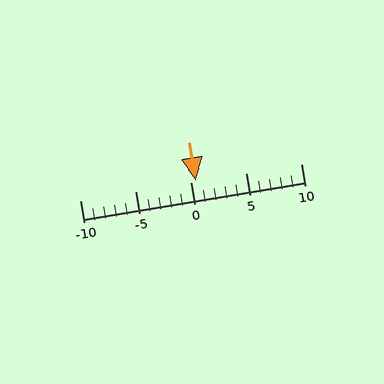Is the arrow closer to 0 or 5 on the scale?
The arrow is closer to 0.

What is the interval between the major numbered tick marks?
The major tick marks are spaced 5 units apart.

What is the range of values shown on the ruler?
The ruler shows values from -10 to 10.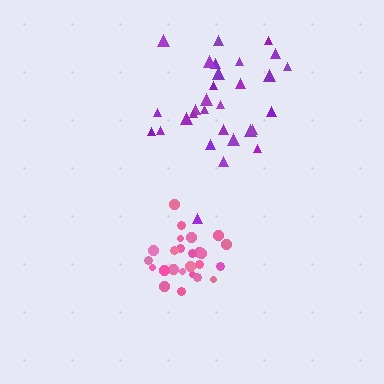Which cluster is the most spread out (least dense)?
Purple.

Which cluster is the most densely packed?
Pink.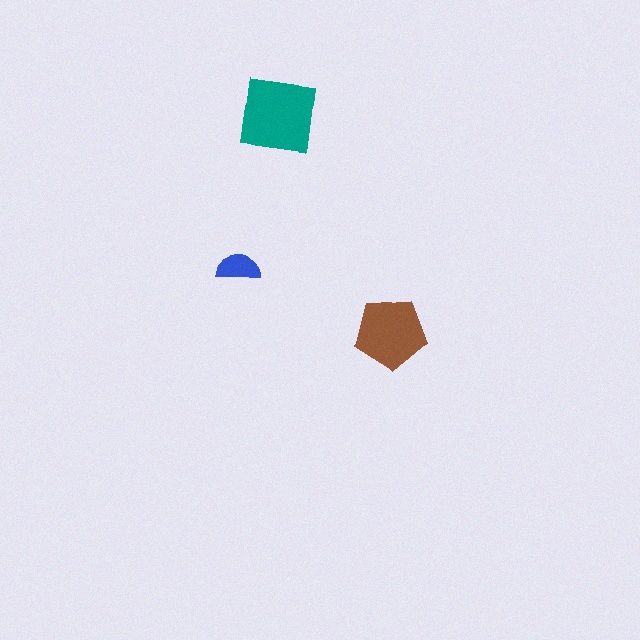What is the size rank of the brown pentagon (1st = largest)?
2nd.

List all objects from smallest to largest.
The blue semicircle, the brown pentagon, the teal square.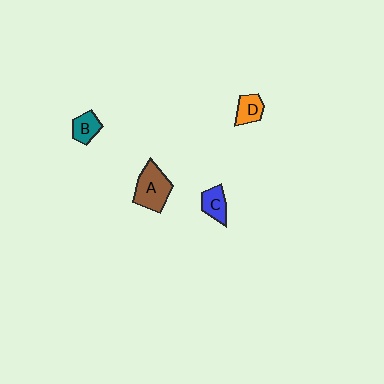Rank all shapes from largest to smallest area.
From largest to smallest: A (brown), C (blue), D (orange), B (teal).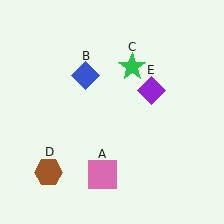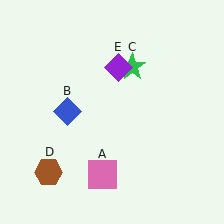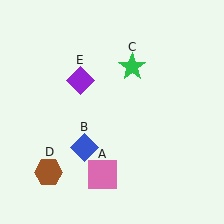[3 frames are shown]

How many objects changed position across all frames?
2 objects changed position: blue diamond (object B), purple diamond (object E).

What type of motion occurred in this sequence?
The blue diamond (object B), purple diamond (object E) rotated counterclockwise around the center of the scene.